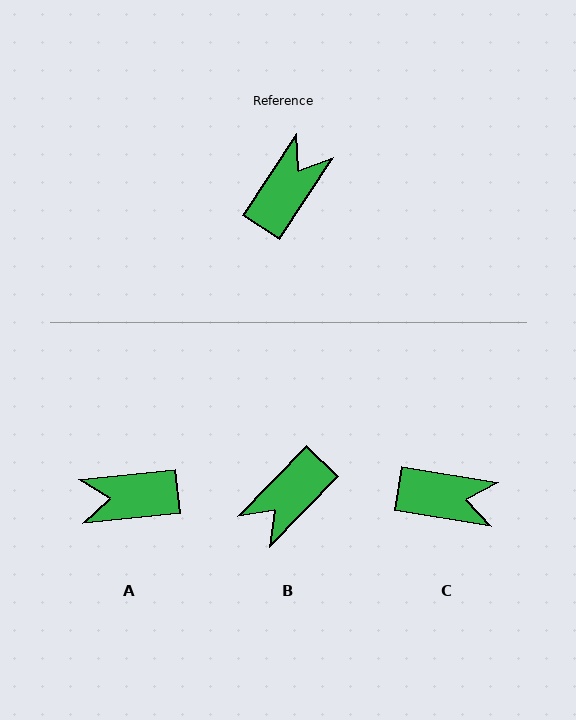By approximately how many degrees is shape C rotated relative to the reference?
Approximately 66 degrees clockwise.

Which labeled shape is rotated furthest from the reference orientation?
B, about 169 degrees away.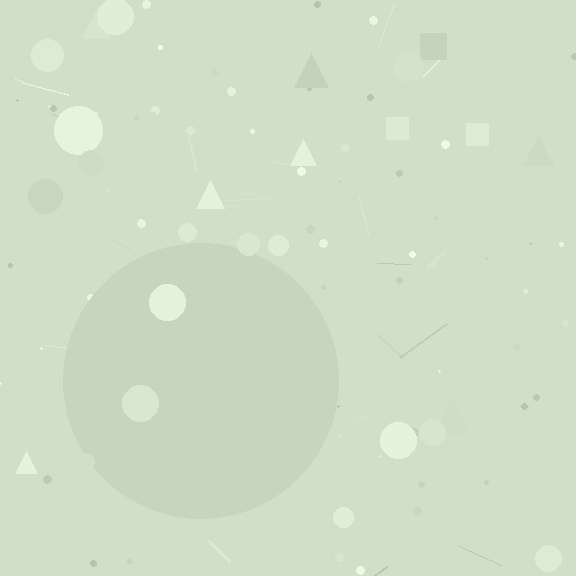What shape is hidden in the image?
A circle is hidden in the image.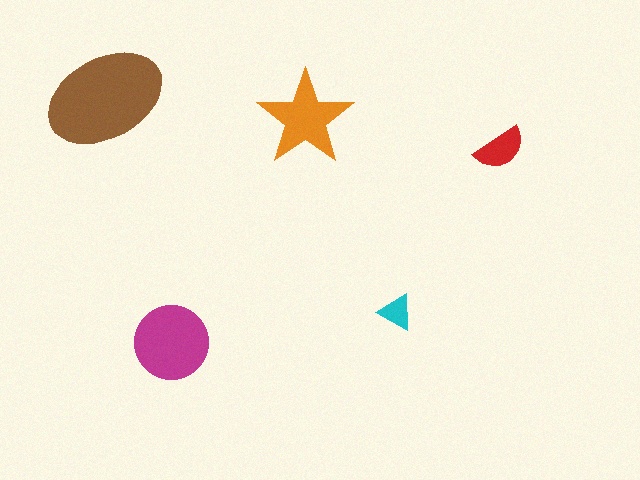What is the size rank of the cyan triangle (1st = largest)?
5th.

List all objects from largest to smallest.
The brown ellipse, the magenta circle, the orange star, the red semicircle, the cyan triangle.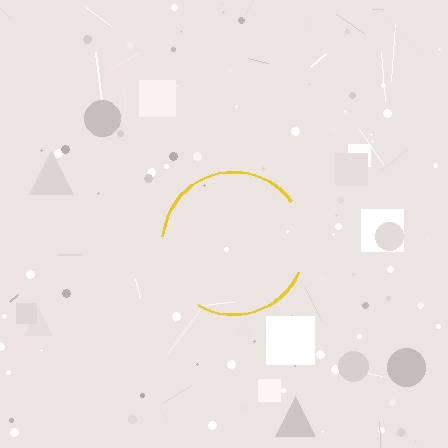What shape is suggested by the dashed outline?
The dashed outline suggests a circle.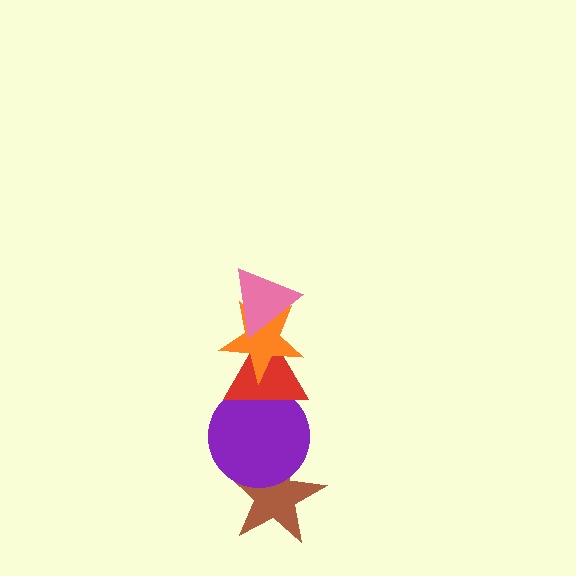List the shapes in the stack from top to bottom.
From top to bottom: the pink triangle, the orange star, the red triangle, the purple circle, the brown star.